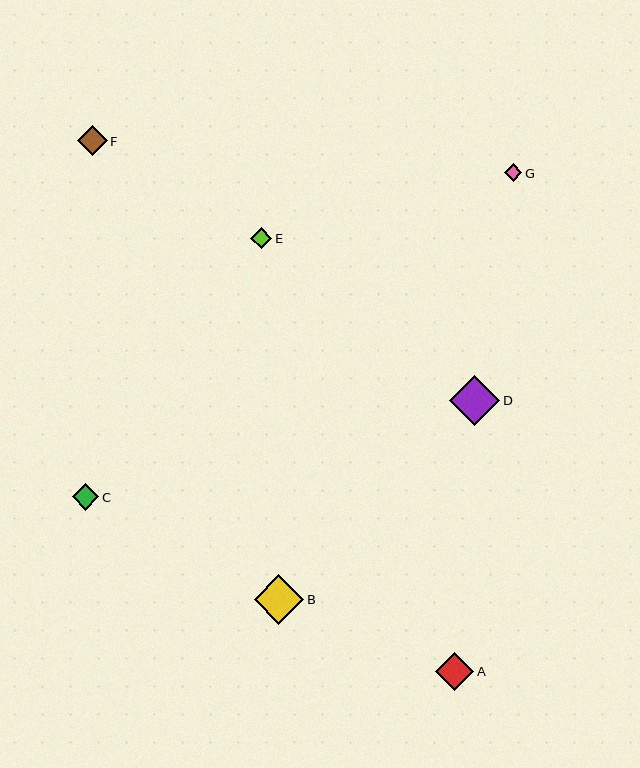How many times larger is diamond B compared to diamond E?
Diamond B is approximately 2.3 times the size of diamond E.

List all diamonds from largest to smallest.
From largest to smallest: D, B, A, F, C, E, G.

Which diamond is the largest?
Diamond D is the largest with a size of approximately 50 pixels.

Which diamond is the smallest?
Diamond G is the smallest with a size of approximately 18 pixels.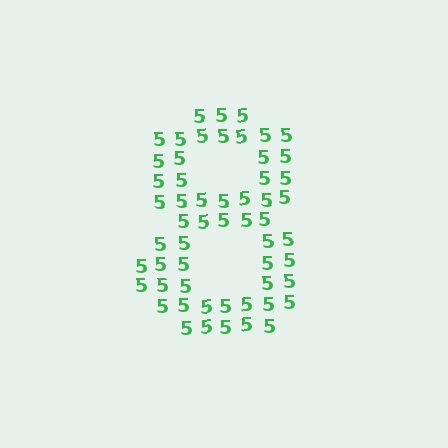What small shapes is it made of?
It is made of small digit 5's.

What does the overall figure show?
The overall figure shows the digit 8.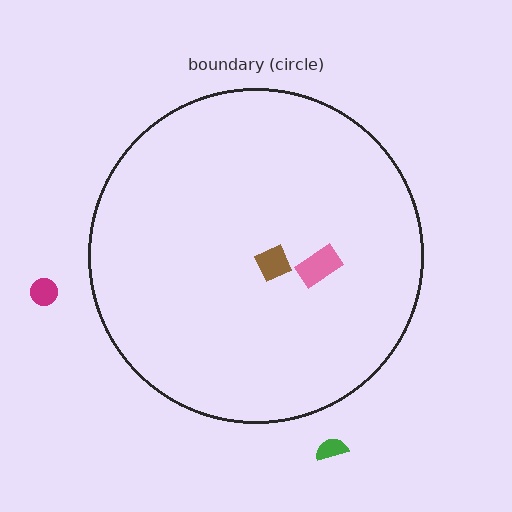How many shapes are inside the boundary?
2 inside, 2 outside.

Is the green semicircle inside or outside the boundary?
Outside.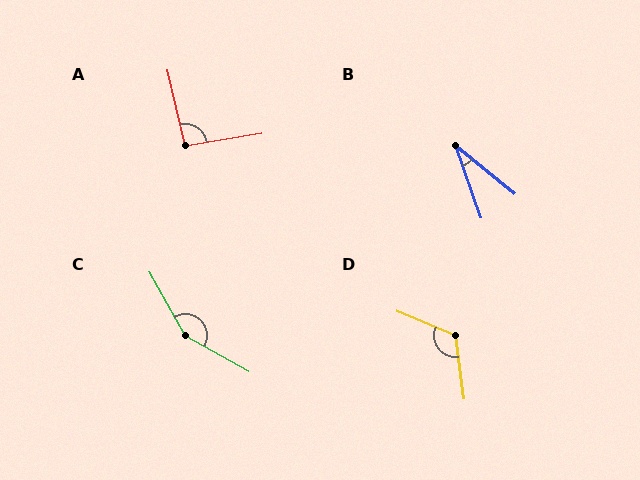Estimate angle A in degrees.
Approximately 93 degrees.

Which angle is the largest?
C, at approximately 149 degrees.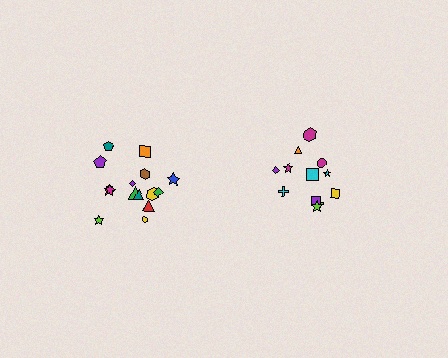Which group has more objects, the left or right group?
The left group.